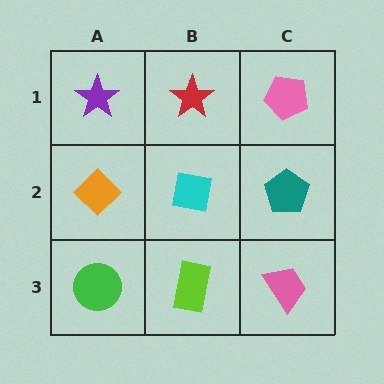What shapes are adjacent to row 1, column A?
An orange diamond (row 2, column A), a red star (row 1, column B).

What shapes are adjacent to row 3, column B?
A cyan square (row 2, column B), a green circle (row 3, column A), a pink trapezoid (row 3, column C).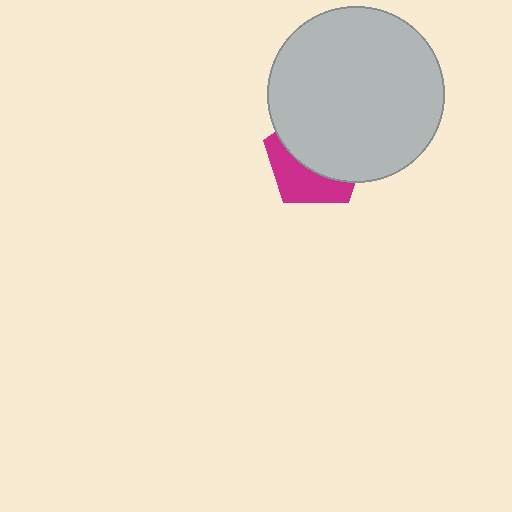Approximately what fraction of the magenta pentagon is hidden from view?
Roughly 61% of the magenta pentagon is hidden behind the light gray circle.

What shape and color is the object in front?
The object in front is a light gray circle.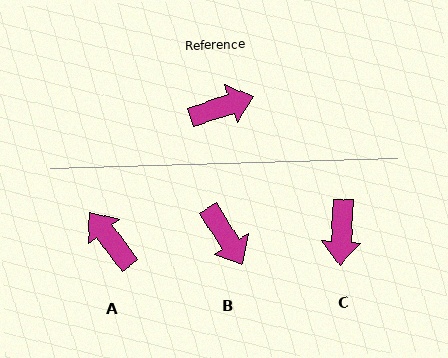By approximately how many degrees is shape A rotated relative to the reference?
Approximately 108 degrees counter-clockwise.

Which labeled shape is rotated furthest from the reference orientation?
C, about 112 degrees away.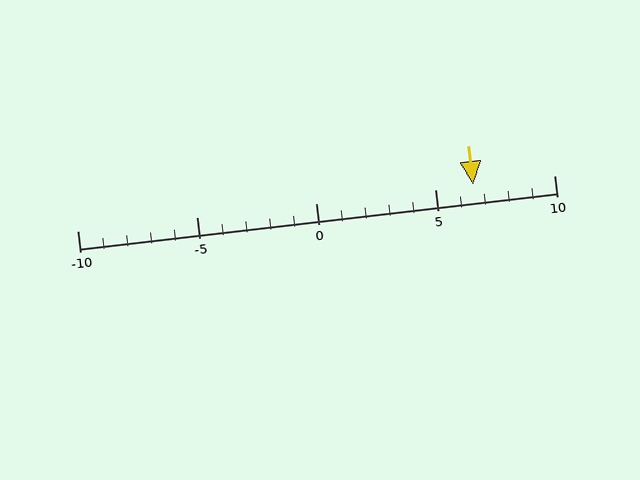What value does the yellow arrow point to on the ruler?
The yellow arrow points to approximately 7.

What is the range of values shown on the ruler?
The ruler shows values from -10 to 10.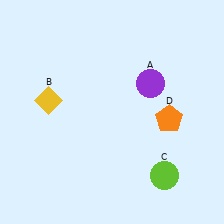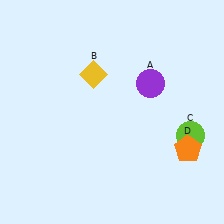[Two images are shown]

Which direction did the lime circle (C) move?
The lime circle (C) moved up.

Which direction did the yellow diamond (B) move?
The yellow diamond (B) moved right.